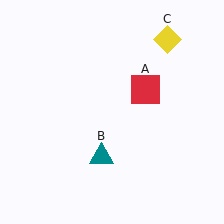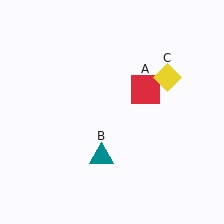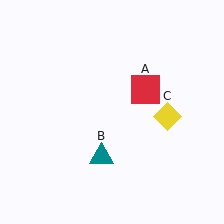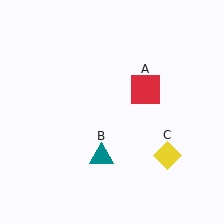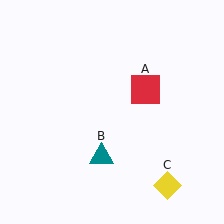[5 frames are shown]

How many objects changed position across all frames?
1 object changed position: yellow diamond (object C).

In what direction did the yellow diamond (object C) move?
The yellow diamond (object C) moved down.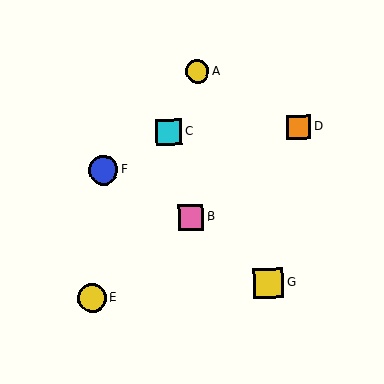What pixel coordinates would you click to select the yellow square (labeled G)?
Click at (268, 283) to select the yellow square G.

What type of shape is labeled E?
Shape E is a yellow circle.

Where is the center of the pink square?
The center of the pink square is at (191, 217).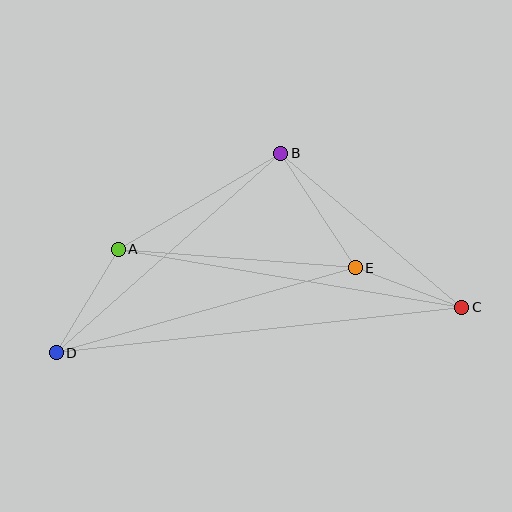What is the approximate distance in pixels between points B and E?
The distance between B and E is approximately 136 pixels.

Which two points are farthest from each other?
Points C and D are farthest from each other.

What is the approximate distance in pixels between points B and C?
The distance between B and C is approximately 237 pixels.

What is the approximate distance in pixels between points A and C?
The distance between A and C is approximately 348 pixels.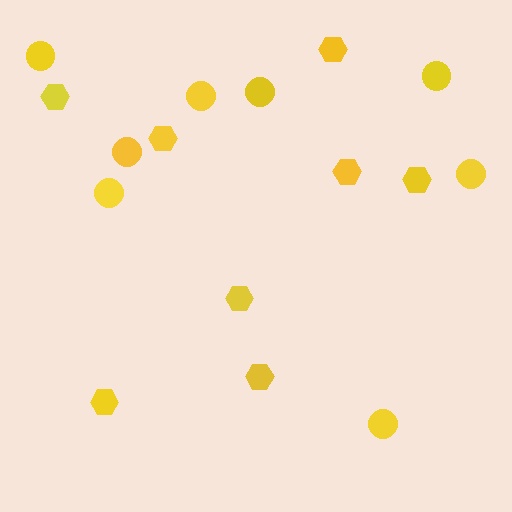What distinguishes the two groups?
There are 2 groups: one group of hexagons (8) and one group of circles (8).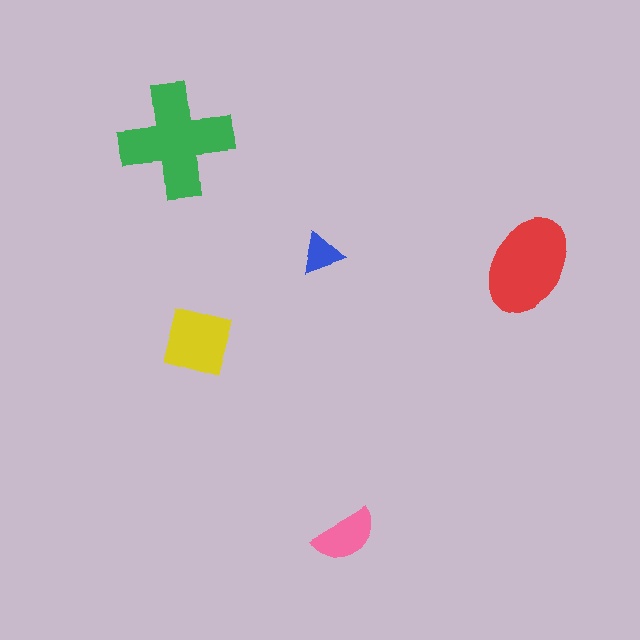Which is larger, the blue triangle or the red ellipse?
The red ellipse.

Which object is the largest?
The green cross.